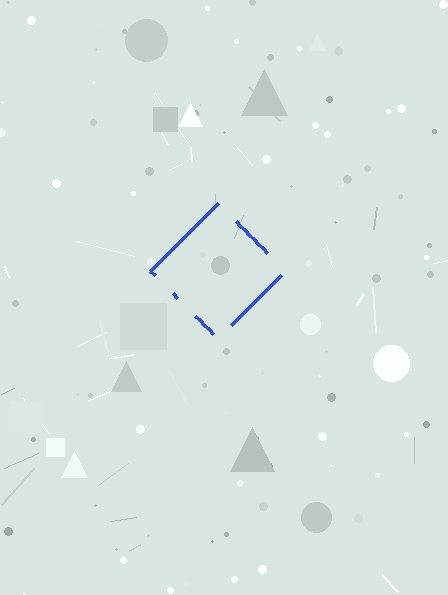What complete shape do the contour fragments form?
The contour fragments form a diamond.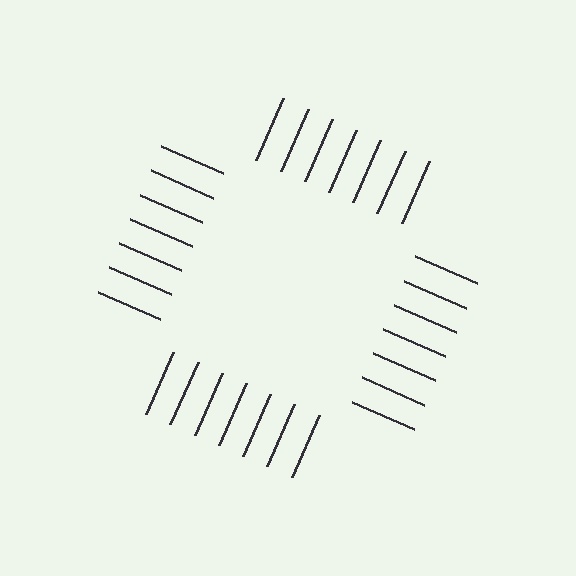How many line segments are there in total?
28 — 7 along each of the 4 edges.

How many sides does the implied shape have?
4 sides — the line-ends trace a square.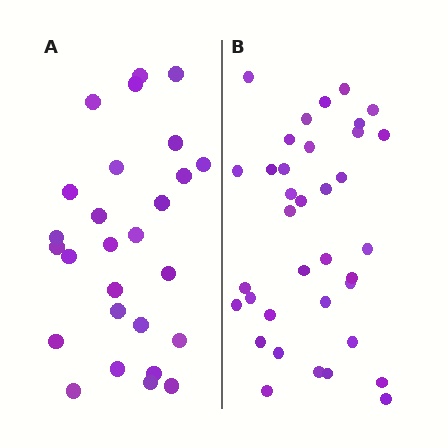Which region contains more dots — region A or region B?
Region B (the right region) has more dots.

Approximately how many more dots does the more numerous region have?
Region B has roughly 8 or so more dots than region A.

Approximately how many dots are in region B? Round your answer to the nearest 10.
About 40 dots. (The exact count is 36, which rounds to 40.)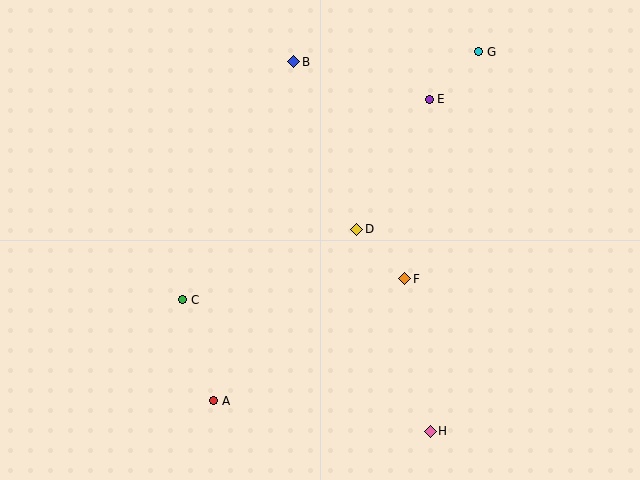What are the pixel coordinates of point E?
Point E is at (429, 99).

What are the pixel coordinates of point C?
Point C is at (183, 300).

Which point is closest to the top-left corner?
Point B is closest to the top-left corner.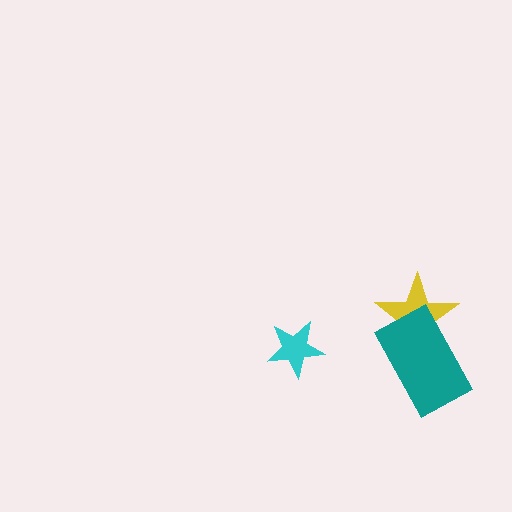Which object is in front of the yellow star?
The teal rectangle is in front of the yellow star.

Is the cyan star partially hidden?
No, no other shape covers it.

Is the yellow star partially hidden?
Yes, it is partially covered by another shape.